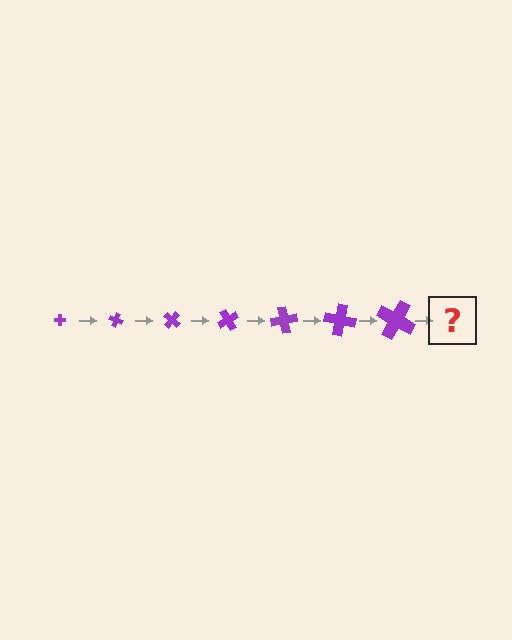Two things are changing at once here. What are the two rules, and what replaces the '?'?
The two rules are that the cross grows larger each step and it rotates 20 degrees each step. The '?' should be a cross, larger than the previous one and rotated 140 degrees from the start.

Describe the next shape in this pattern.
It should be a cross, larger than the previous one and rotated 140 degrees from the start.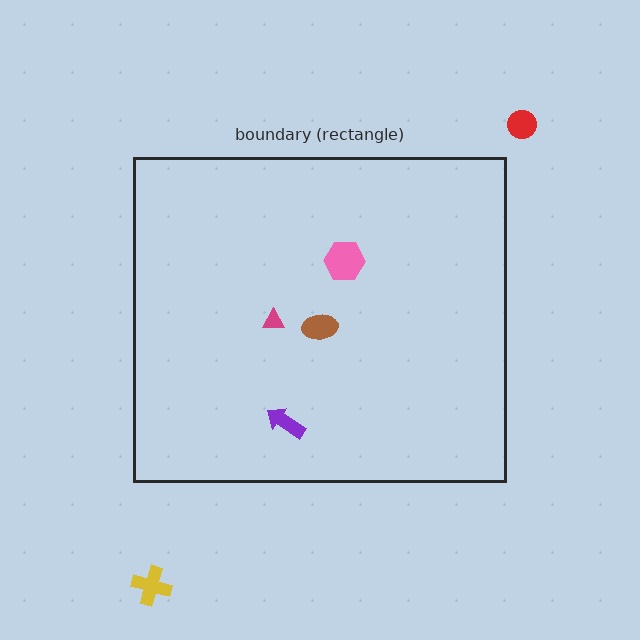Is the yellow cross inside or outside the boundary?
Outside.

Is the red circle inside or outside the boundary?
Outside.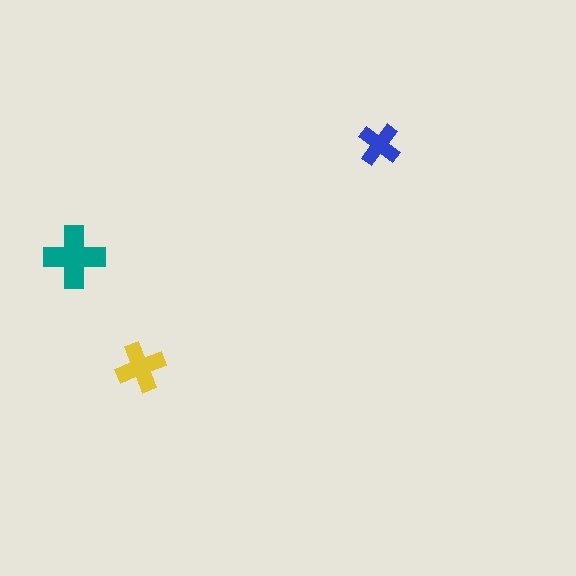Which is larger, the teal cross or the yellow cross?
The teal one.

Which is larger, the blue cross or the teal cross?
The teal one.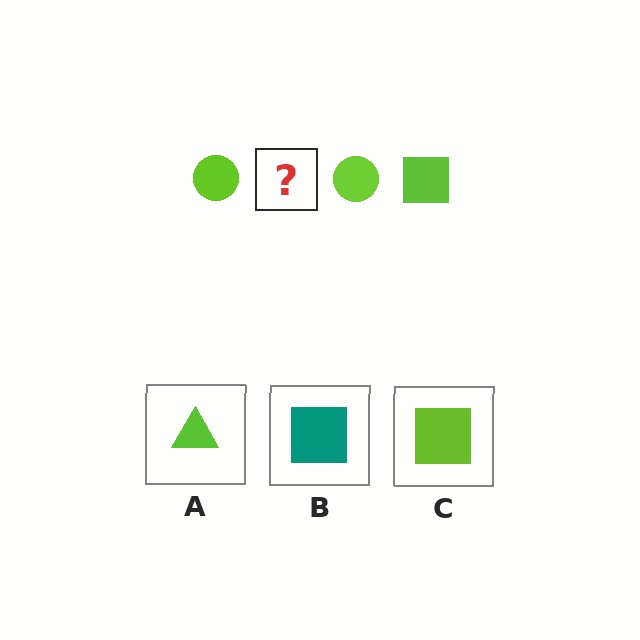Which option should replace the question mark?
Option C.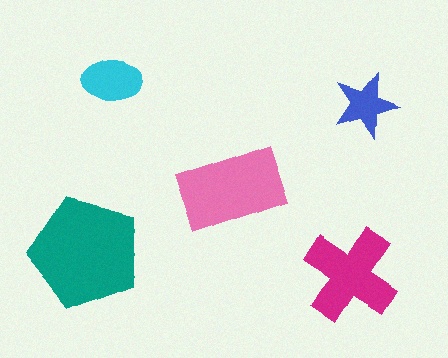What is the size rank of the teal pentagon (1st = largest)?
1st.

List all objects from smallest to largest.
The blue star, the cyan ellipse, the magenta cross, the pink rectangle, the teal pentagon.